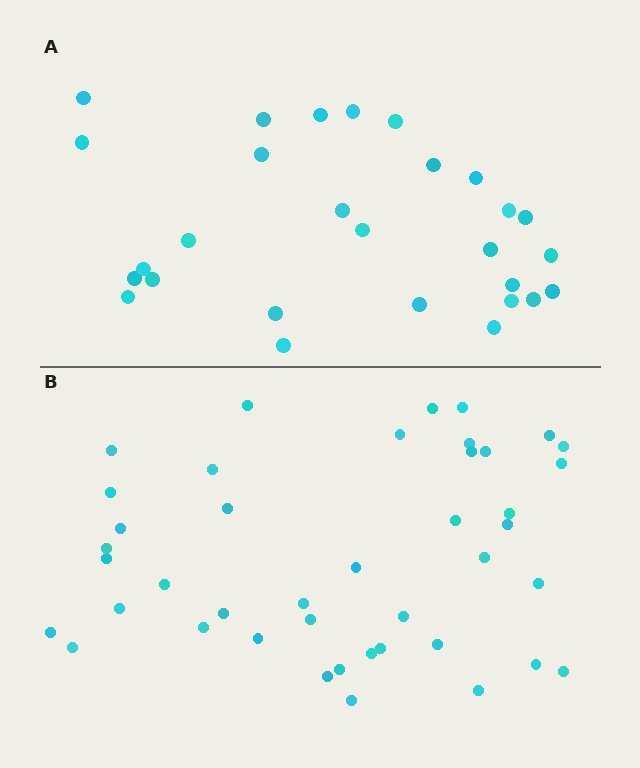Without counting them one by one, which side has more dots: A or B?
Region B (the bottom region) has more dots.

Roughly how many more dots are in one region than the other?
Region B has approximately 15 more dots than region A.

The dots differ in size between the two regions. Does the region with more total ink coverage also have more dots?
No. Region A has more total ink coverage because its dots are larger, but region B actually contains more individual dots. Total area can be misleading — the number of items is what matters here.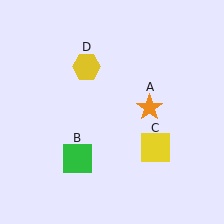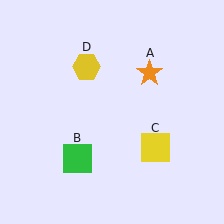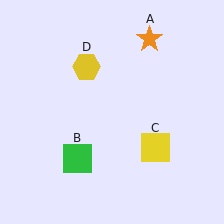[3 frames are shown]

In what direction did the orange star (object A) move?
The orange star (object A) moved up.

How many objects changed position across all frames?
1 object changed position: orange star (object A).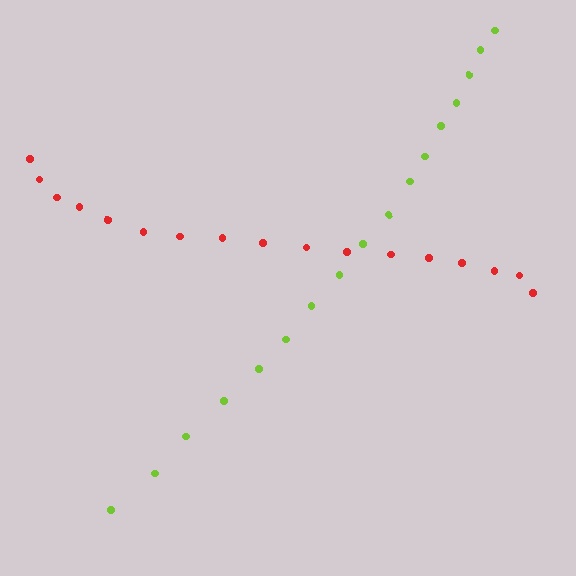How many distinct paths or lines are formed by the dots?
There are 2 distinct paths.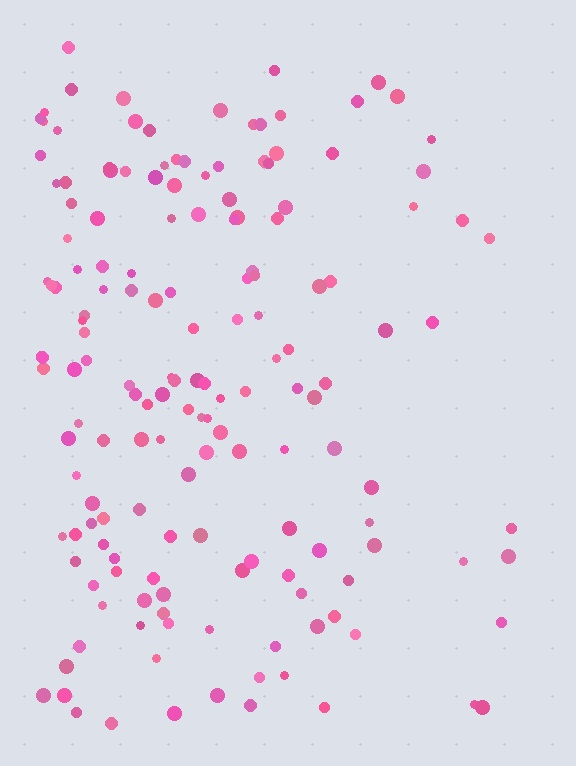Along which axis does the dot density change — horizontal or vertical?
Horizontal.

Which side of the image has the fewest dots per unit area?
The right.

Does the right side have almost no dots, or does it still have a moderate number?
Still a moderate number, just noticeably fewer than the left.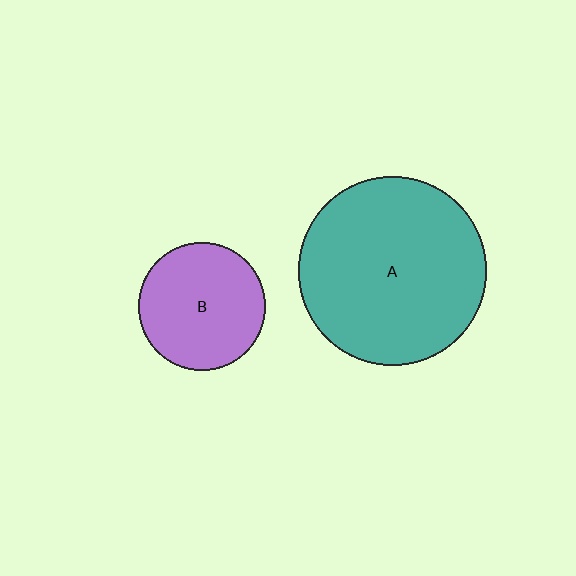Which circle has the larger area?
Circle A (teal).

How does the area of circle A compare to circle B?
Approximately 2.2 times.